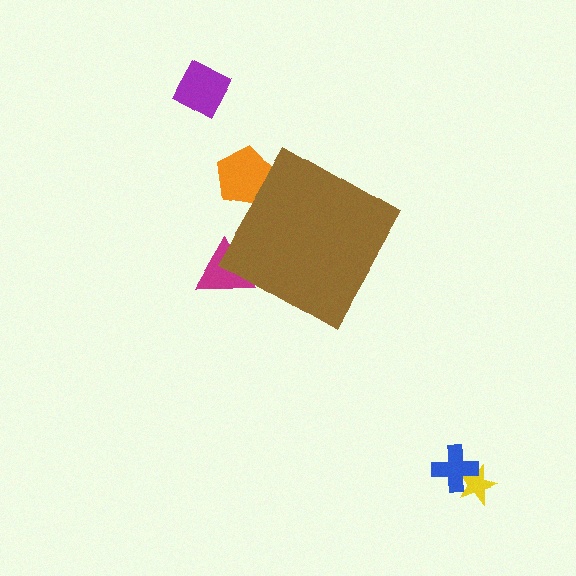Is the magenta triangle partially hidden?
Yes, the magenta triangle is partially hidden behind the brown diamond.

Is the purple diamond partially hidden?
No, the purple diamond is fully visible.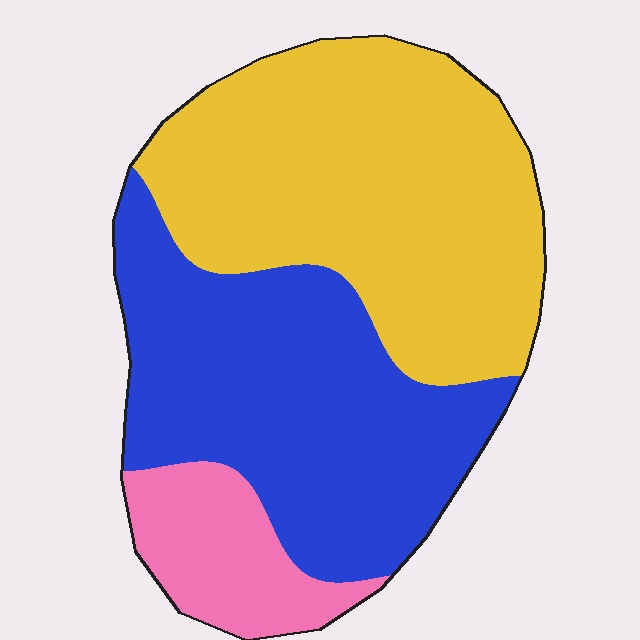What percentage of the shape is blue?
Blue takes up between a quarter and a half of the shape.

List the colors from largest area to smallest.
From largest to smallest: yellow, blue, pink.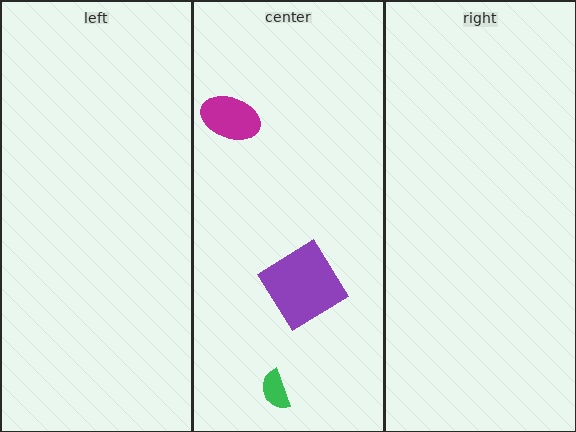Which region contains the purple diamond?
The center region.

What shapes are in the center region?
The green semicircle, the magenta ellipse, the purple diamond.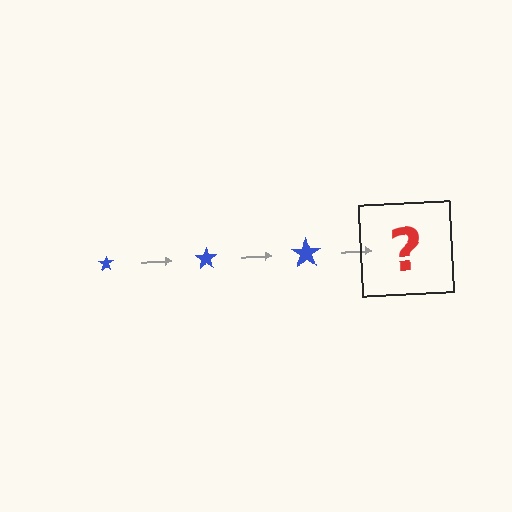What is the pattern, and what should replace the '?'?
The pattern is that the star gets progressively larger each step. The '?' should be a blue star, larger than the previous one.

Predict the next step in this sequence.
The next step is a blue star, larger than the previous one.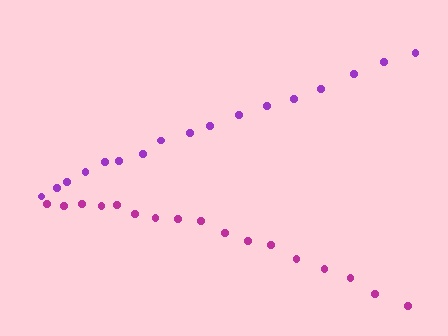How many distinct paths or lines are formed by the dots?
There are 2 distinct paths.